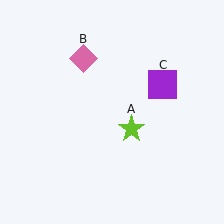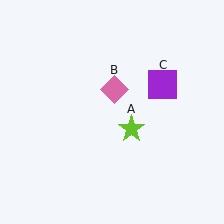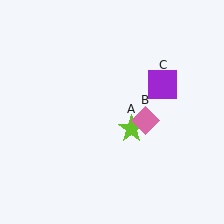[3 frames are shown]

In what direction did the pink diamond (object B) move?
The pink diamond (object B) moved down and to the right.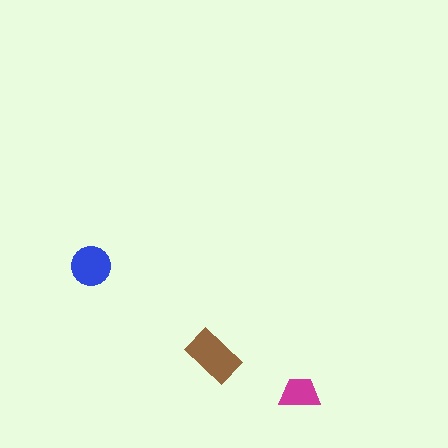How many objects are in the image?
There are 3 objects in the image.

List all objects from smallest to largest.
The magenta trapezoid, the blue circle, the brown rectangle.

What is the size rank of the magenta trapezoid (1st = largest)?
3rd.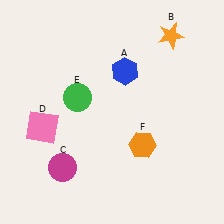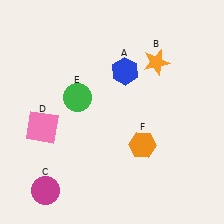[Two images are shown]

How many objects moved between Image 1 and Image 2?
2 objects moved between the two images.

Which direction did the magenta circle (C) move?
The magenta circle (C) moved down.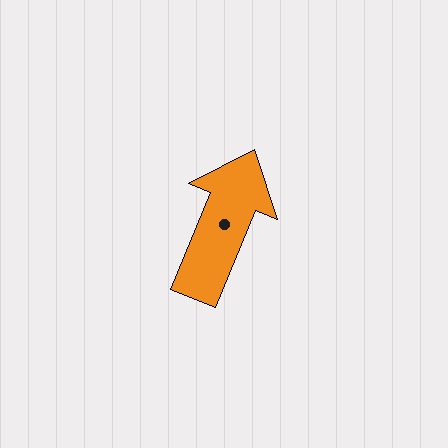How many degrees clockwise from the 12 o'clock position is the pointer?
Approximately 22 degrees.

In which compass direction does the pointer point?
North.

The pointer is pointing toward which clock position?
Roughly 1 o'clock.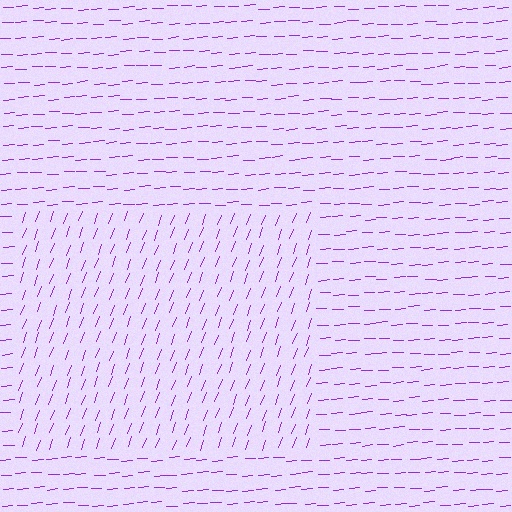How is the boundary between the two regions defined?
The boundary is defined purely by a change in line orientation (approximately 66 degrees difference). All lines are the same color and thickness.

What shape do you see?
I see a rectangle.